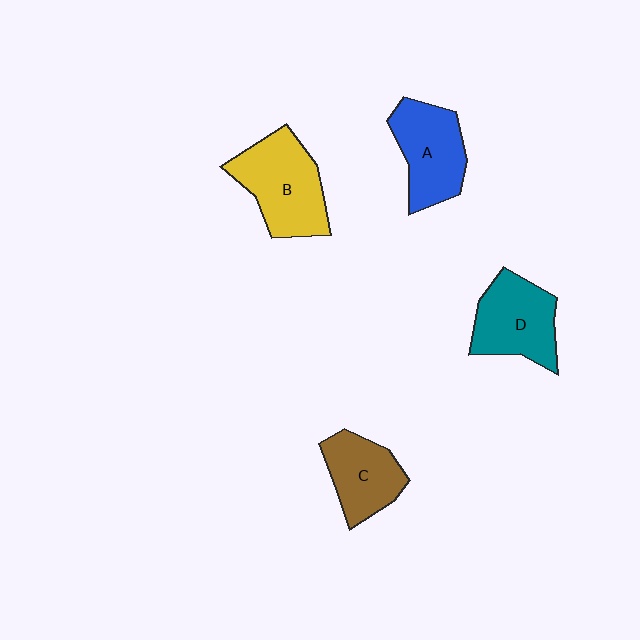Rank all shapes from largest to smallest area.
From largest to smallest: B (yellow), D (teal), A (blue), C (brown).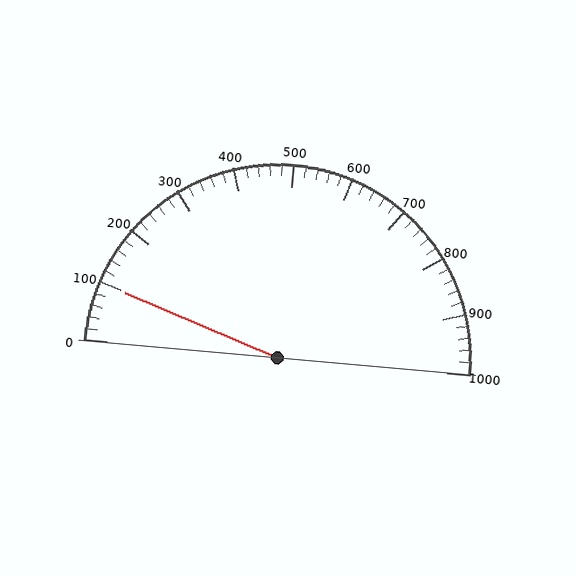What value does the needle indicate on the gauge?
The needle indicates approximately 100.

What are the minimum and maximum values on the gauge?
The gauge ranges from 0 to 1000.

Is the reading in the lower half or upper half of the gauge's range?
The reading is in the lower half of the range (0 to 1000).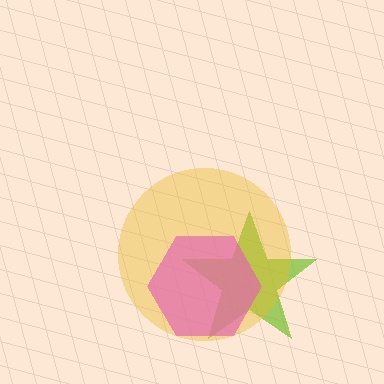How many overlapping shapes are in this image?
There are 3 overlapping shapes in the image.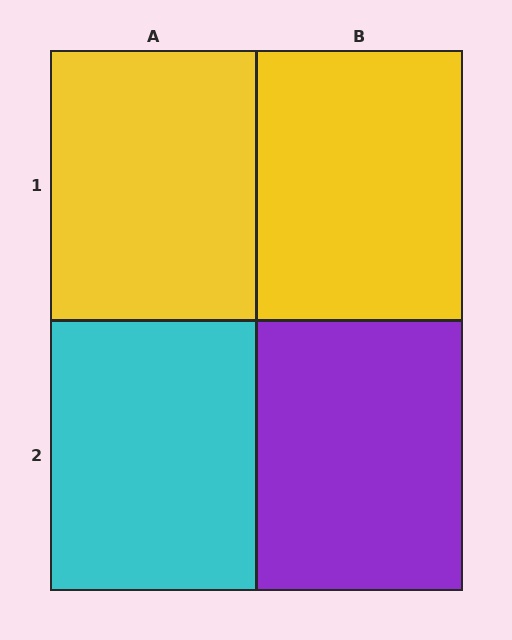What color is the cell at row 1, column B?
Yellow.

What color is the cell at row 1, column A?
Yellow.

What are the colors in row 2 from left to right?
Cyan, purple.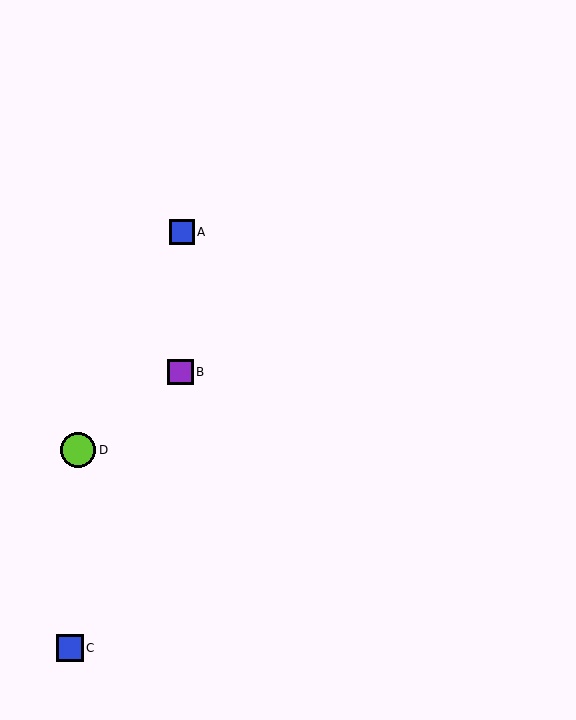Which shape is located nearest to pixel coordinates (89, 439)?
The lime circle (labeled D) at (78, 450) is nearest to that location.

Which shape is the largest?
The lime circle (labeled D) is the largest.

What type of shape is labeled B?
Shape B is a purple square.